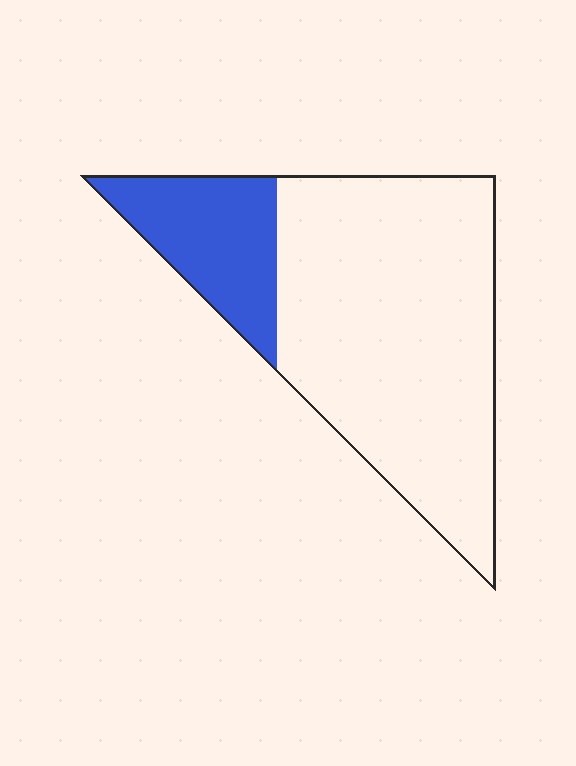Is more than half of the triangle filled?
No.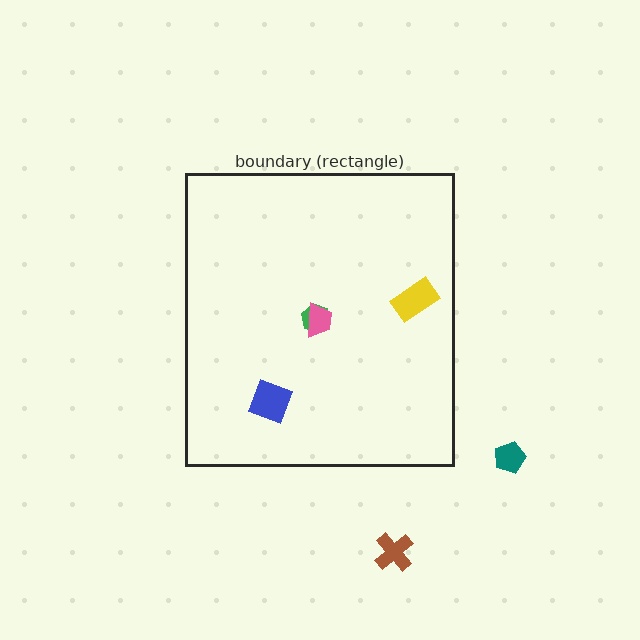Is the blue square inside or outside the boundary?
Inside.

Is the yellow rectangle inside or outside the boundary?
Inside.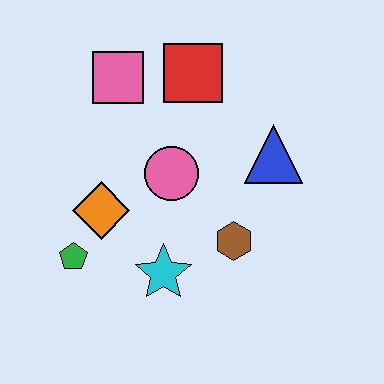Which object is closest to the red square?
The pink square is closest to the red square.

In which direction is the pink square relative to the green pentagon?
The pink square is above the green pentagon.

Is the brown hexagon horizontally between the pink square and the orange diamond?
No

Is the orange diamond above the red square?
No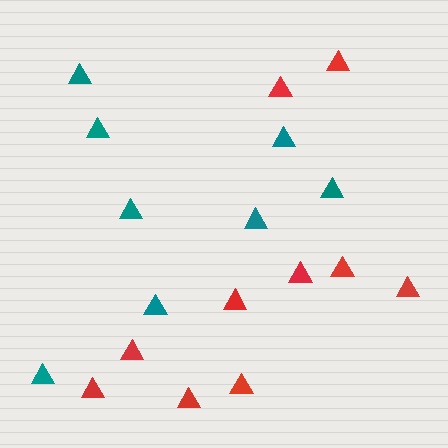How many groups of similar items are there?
There are 2 groups: one group of red triangles (10) and one group of teal triangles (8).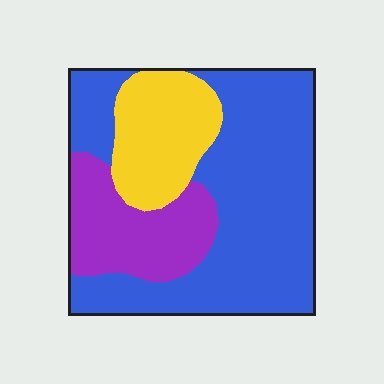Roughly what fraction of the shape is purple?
Purple takes up between a sixth and a third of the shape.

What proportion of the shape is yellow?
Yellow covers about 20% of the shape.